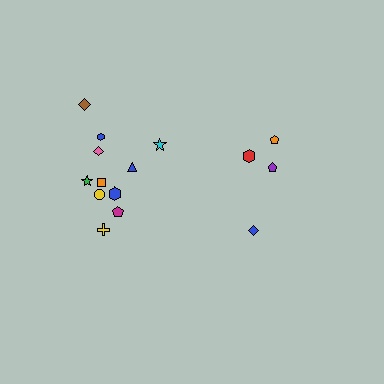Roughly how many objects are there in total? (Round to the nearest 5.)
Roughly 15 objects in total.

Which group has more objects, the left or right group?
The left group.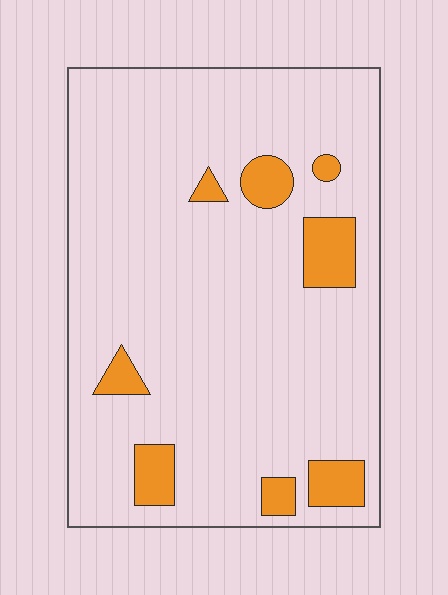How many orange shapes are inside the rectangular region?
8.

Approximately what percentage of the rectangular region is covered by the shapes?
Approximately 10%.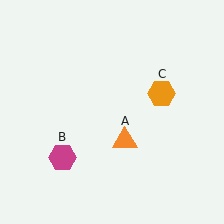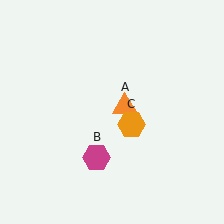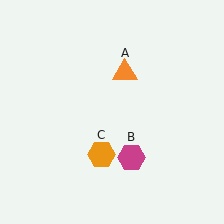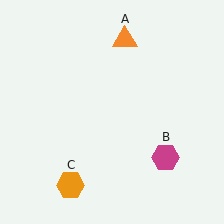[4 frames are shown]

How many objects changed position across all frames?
3 objects changed position: orange triangle (object A), magenta hexagon (object B), orange hexagon (object C).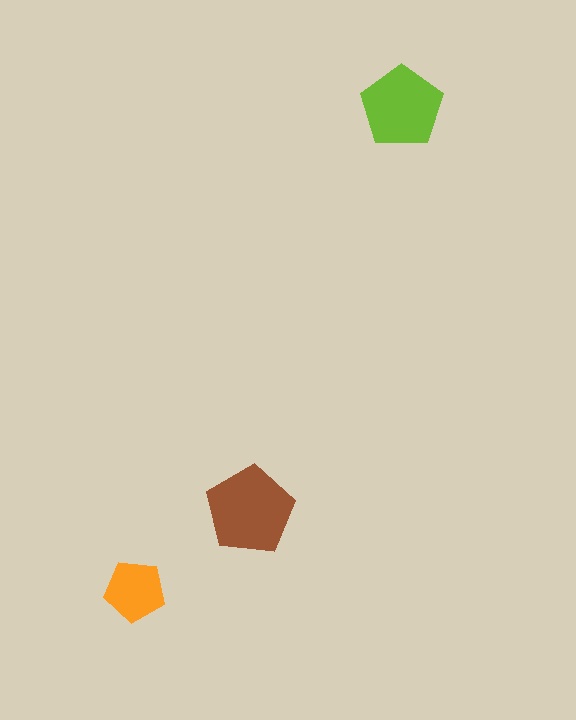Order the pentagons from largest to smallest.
the brown one, the lime one, the orange one.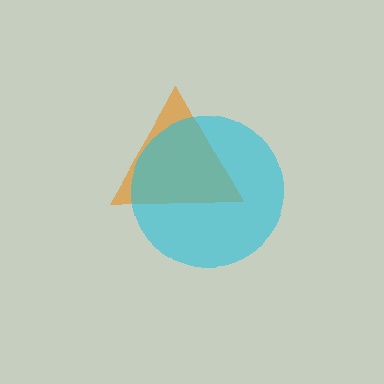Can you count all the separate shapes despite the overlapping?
Yes, there are 2 separate shapes.